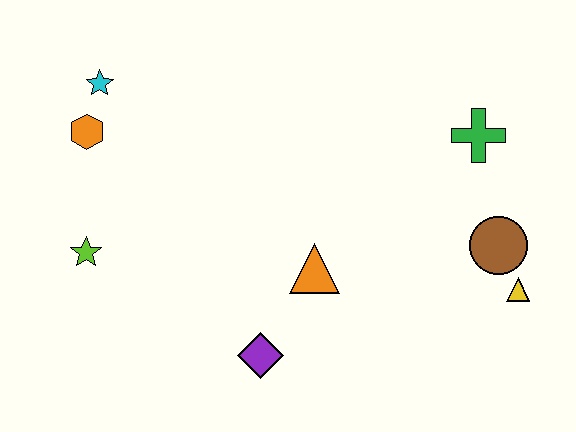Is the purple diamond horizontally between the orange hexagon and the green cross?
Yes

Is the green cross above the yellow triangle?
Yes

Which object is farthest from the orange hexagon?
The yellow triangle is farthest from the orange hexagon.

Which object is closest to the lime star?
The orange hexagon is closest to the lime star.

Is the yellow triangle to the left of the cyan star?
No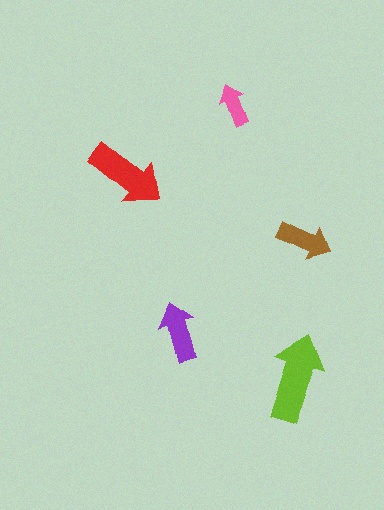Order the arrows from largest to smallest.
the lime one, the red one, the purple one, the brown one, the pink one.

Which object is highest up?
The pink arrow is topmost.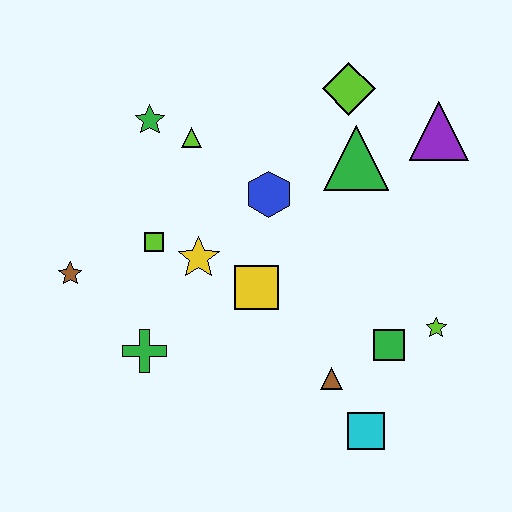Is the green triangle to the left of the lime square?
No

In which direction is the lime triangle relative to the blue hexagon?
The lime triangle is to the left of the blue hexagon.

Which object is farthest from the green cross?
The purple triangle is farthest from the green cross.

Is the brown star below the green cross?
No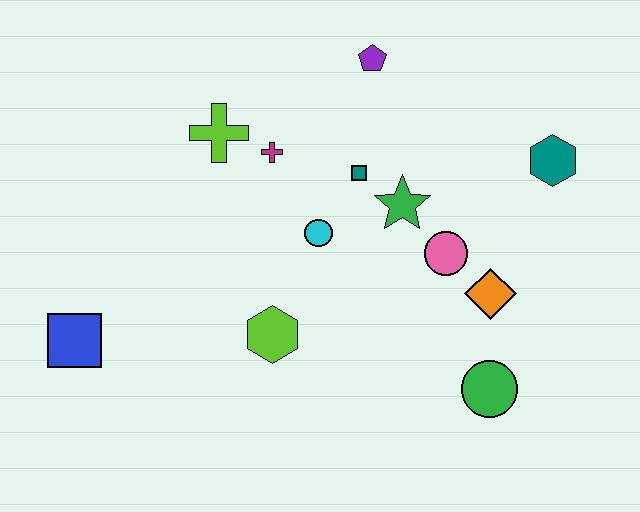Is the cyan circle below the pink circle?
No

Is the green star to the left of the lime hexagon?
No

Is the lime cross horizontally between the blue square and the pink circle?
Yes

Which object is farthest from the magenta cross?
The green circle is farthest from the magenta cross.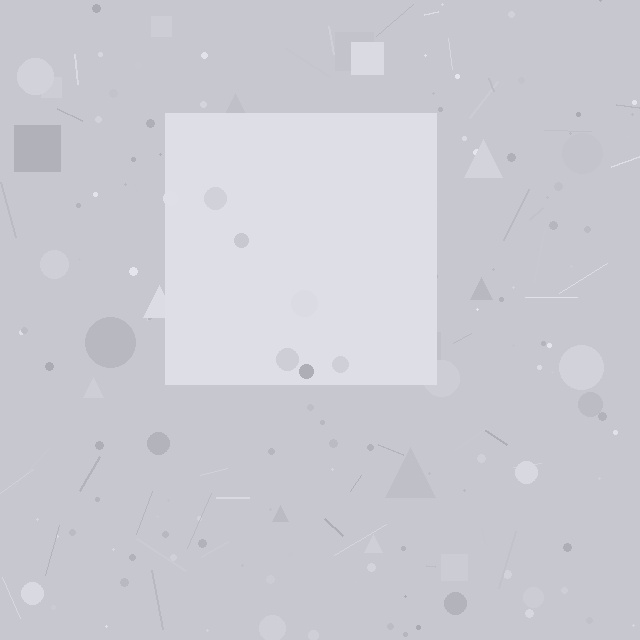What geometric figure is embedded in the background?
A square is embedded in the background.